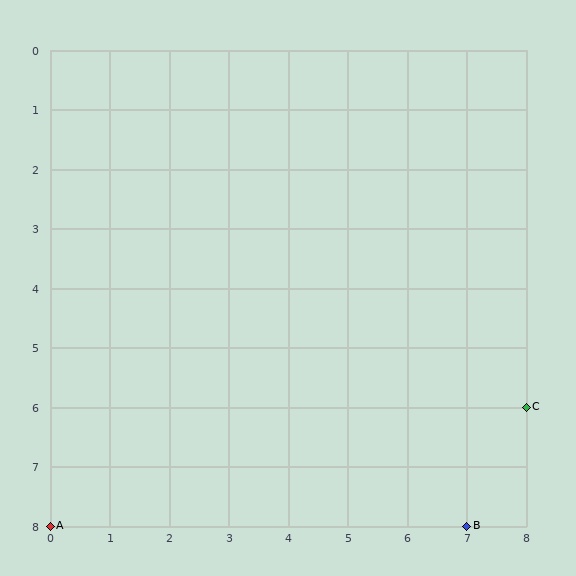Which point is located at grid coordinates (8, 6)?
Point C is at (8, 6).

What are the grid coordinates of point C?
Point C is at grid coordinates (8, 6).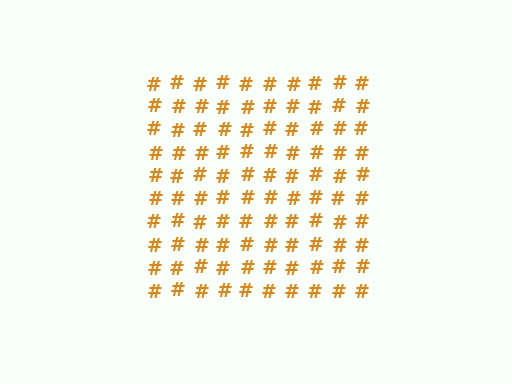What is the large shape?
The large shape is a square.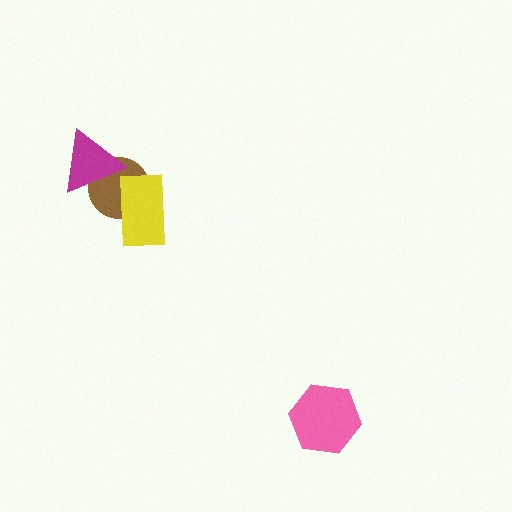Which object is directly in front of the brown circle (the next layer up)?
The magenta triangle is directly in front of the brown circle.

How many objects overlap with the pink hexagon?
0 objects overlap with the pink hexagon.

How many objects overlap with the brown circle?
2 objects overlap with the brown circle.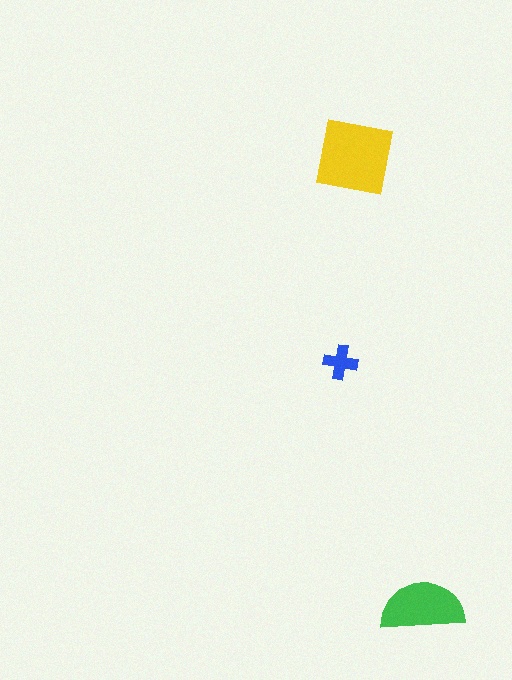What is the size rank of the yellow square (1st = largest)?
1st.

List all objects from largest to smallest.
The yellow square, the green semicircle, the blue cross.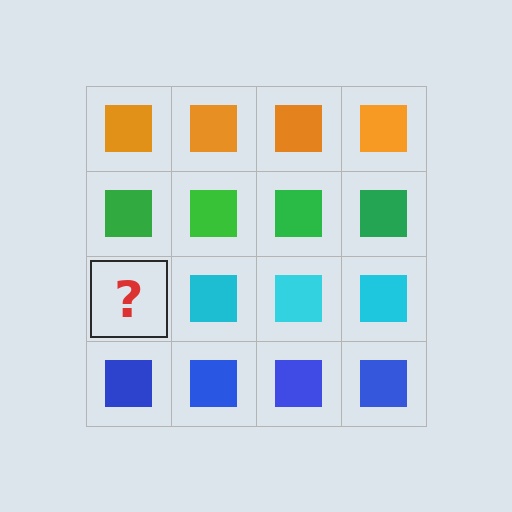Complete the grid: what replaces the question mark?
The question mark should be replaced with a cyan square.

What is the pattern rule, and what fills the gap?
The rule is that each row has a consistent color. The gap should be filled with a cyan square.